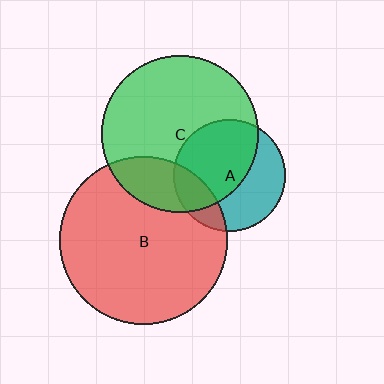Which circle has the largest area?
Circle B (red).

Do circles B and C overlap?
Yes.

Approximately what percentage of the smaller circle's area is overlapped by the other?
Approximately 20%.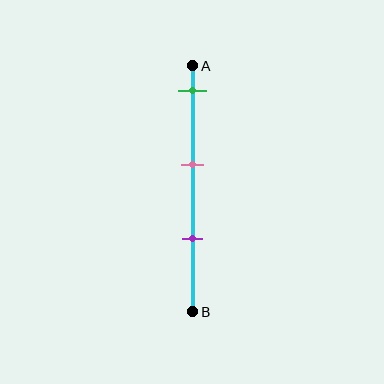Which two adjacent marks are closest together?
The pink and purple marks are the closest adjacent pair.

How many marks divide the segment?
There are 3 marks dividing the segment.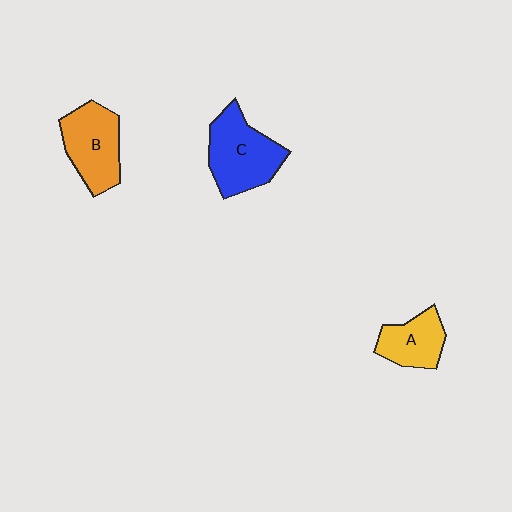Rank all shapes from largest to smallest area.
From largest to smallest: C (blue), B (orange), A (yellow).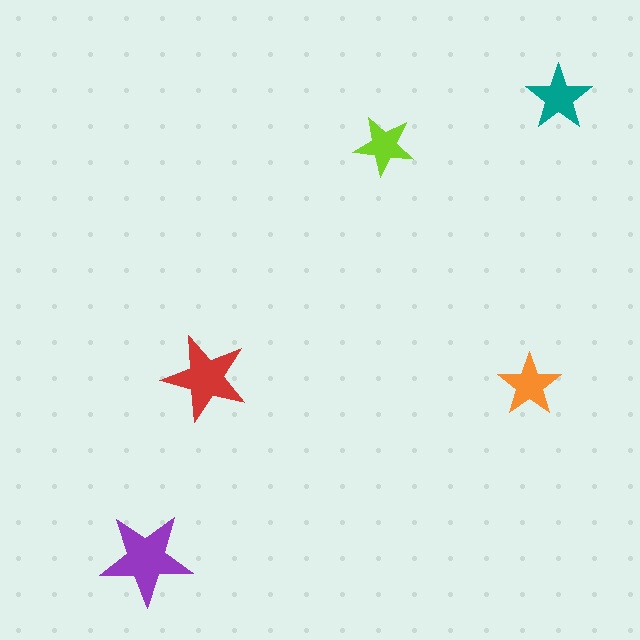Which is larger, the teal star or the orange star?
The teal one.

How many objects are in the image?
There are 5 objects in the image.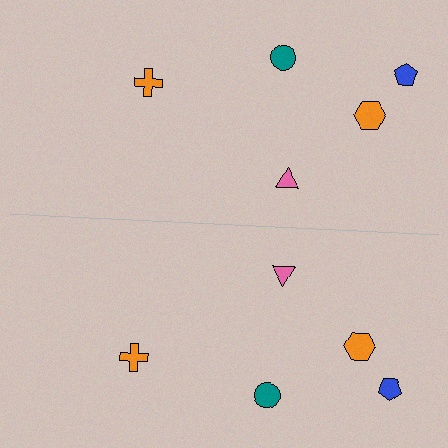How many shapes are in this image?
There are 10 shapes in this image.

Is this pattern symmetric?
Yes, this pattern has bilateral (reflection) symmetry.